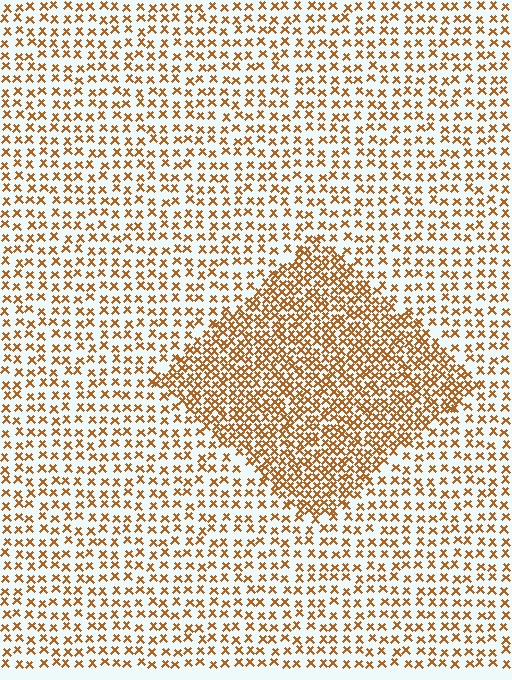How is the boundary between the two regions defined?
The boundary is defined by a change in element density (approximately 2.1x ratio). All elements are the same color, size, and shape.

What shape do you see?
I see a diamond.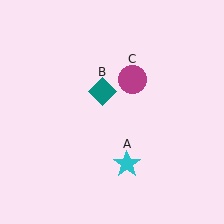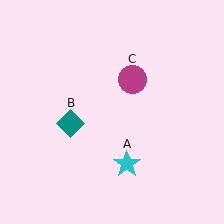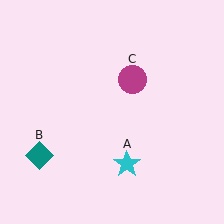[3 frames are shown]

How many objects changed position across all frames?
1 object changed position: teal diamond (object B).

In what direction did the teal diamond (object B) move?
The teal diamond (object B) moved down and to the left.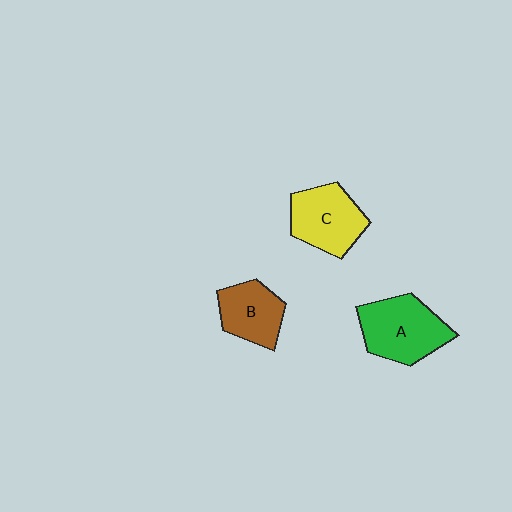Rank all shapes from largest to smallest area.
From largest to smallest: A (green), C (yellow), B (brown).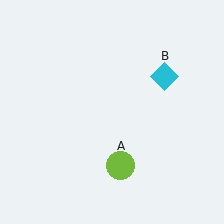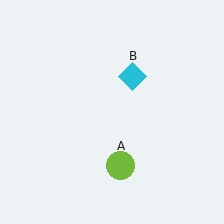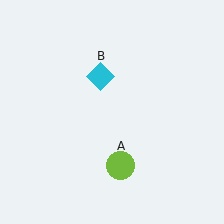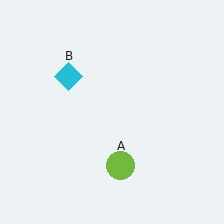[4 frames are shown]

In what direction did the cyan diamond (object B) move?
The cyan diamond (object B) moved left.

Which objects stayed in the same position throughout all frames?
Lime circle (object A) remained stationary.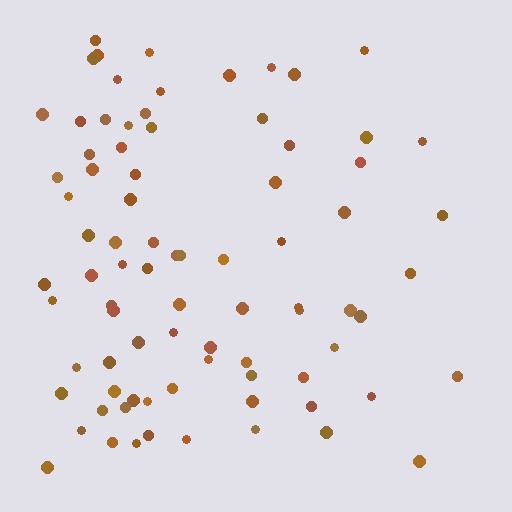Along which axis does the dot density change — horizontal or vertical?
Horizontal.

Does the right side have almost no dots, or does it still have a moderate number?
Still a moderate number, just noticeably fewer than the left.